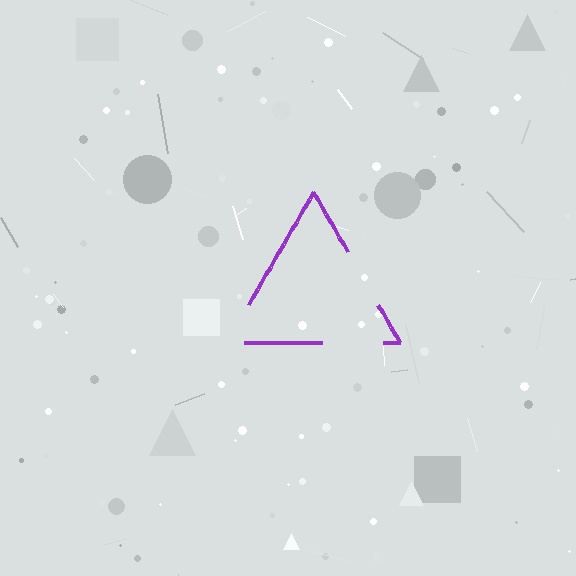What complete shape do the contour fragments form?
The contour fragments form a triangle.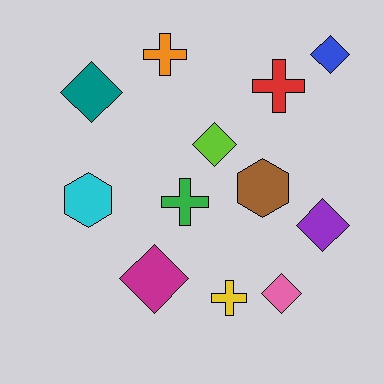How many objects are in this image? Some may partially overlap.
There are 12 objects.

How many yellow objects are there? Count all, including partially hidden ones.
There is 1 yellow object.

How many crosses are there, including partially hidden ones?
There are 4 crosses.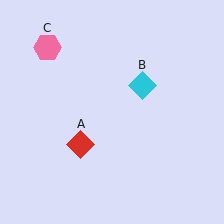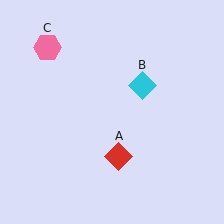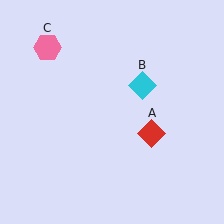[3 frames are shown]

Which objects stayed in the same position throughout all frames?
Cyan diamond (object B) and pink hexagon (object C) remained stationary.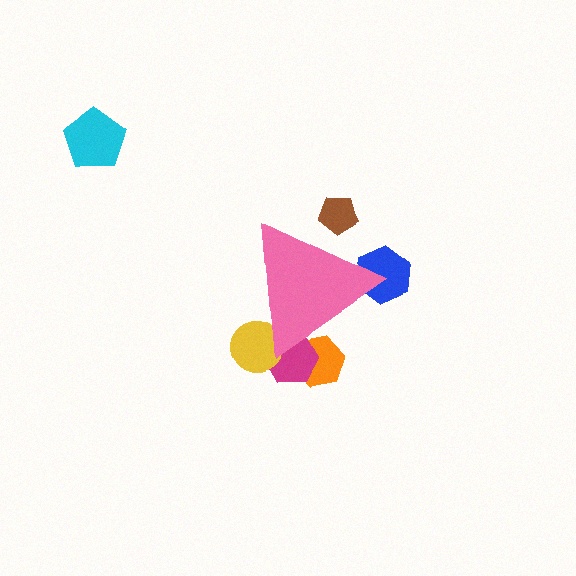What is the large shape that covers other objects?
A pink triangle.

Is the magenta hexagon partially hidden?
Yes, the magenta hexagon is partially hidden behind the pink triangle.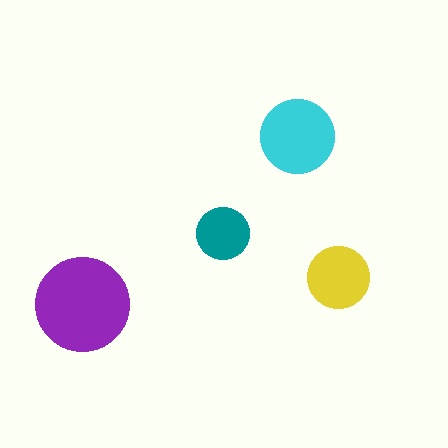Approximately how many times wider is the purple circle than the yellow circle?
About 1.5 times wider.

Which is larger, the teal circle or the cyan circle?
The cyan one.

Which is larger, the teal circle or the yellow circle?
The yellow one.